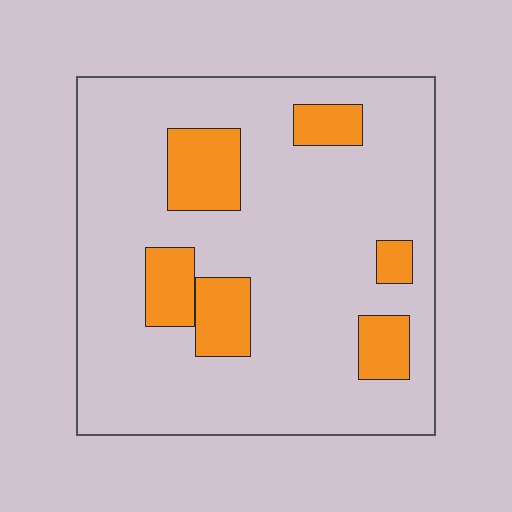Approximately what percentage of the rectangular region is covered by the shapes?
Approximately 15%.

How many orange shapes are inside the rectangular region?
6.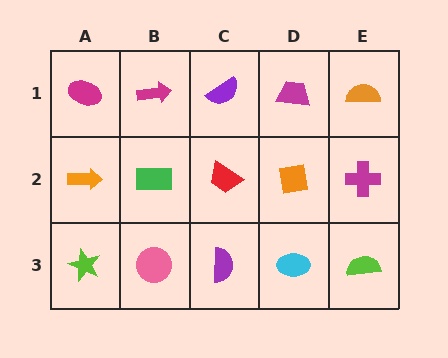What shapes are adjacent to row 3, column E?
A magenta cross (row 2, column E), a cyan ellipse (row 3, column D).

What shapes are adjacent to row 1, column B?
A green rectangle (row 2, column B), a magenta ellipse (row 1, column A), a purple semicircle (row 1, column C).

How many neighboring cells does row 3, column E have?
2.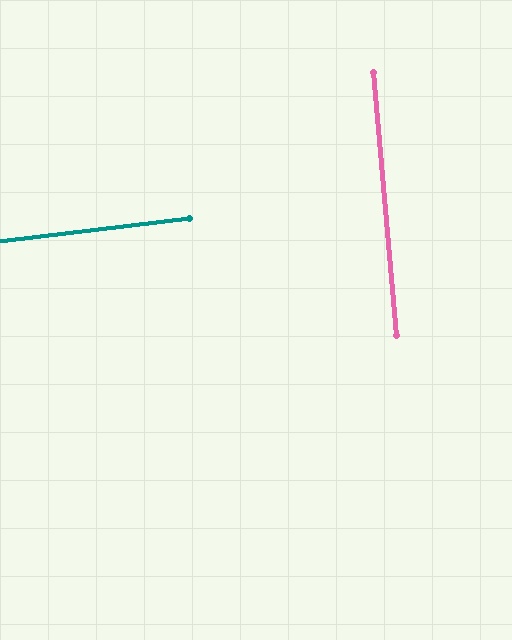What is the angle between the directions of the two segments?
Approximately 88 degrees.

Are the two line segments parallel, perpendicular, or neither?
Perpendicular — they meet at approximately 88°.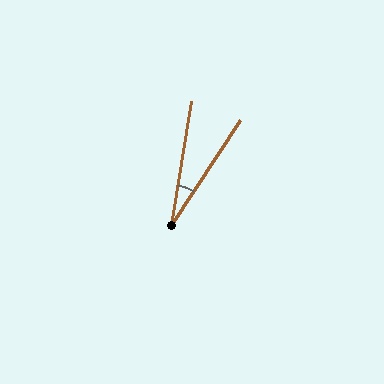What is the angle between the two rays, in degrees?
Approximately 24 degrees.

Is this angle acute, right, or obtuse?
It is acute.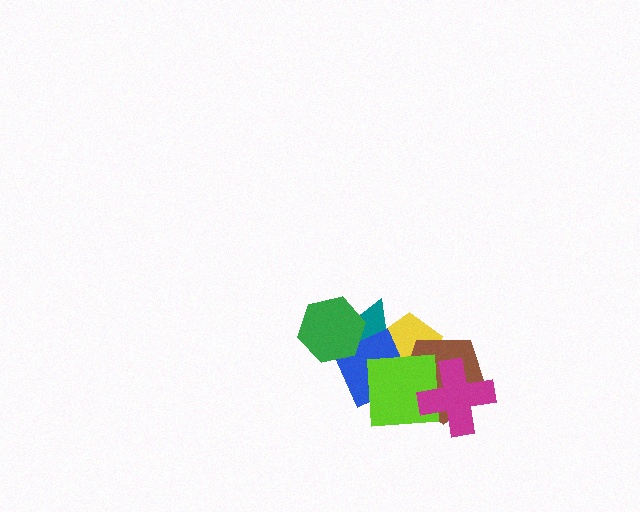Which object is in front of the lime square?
The magenta cross is in front of the lime square.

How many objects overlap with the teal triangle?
4 objects overlap with the teal triangle.